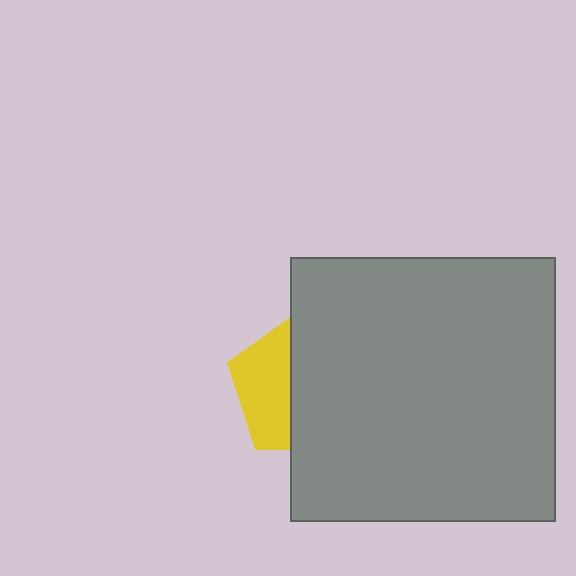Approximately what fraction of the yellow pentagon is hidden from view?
Roughly 61% of the yellow pentagon is hidden behind the gray square.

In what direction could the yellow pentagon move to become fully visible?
The yellow pentagon could move left. That would shift it out from behind the gray square entirely.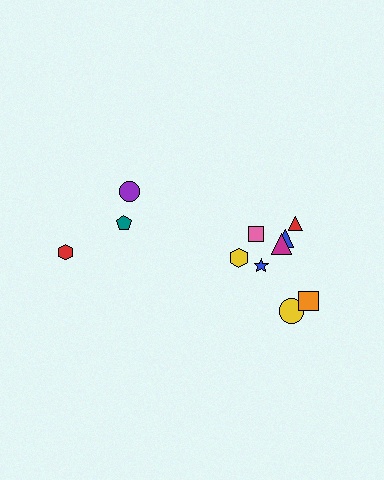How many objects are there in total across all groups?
There are 11 objects.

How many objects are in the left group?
There are 3 objects.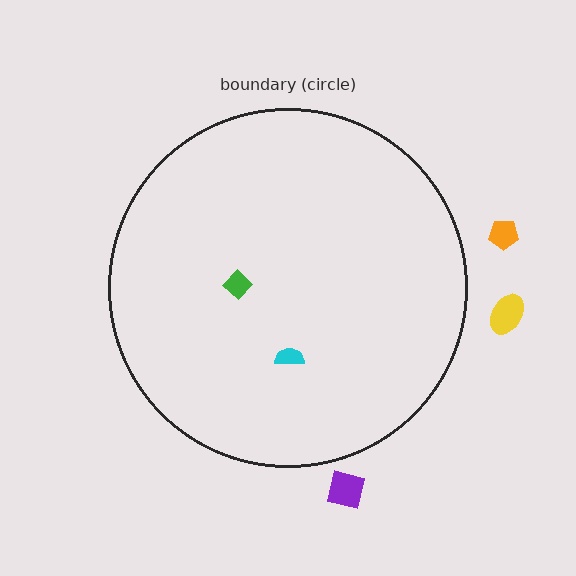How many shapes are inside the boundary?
2 inside, 3 outside.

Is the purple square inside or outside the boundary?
Outside.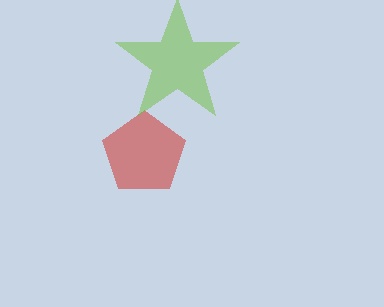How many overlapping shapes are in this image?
There are 2 overlapping shapes in the image.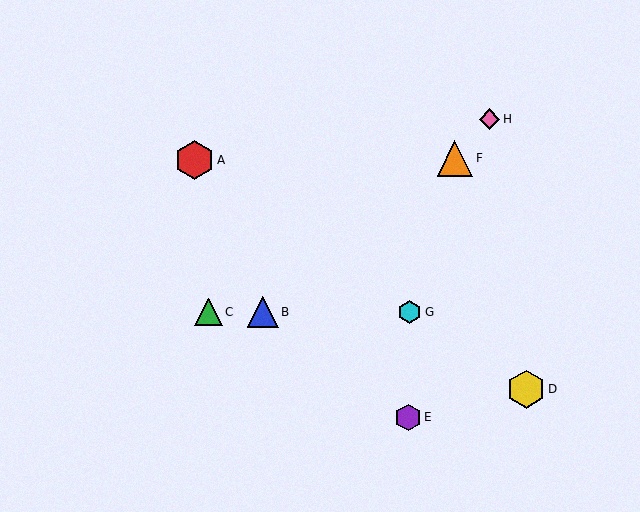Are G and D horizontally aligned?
No, G is at y≈312 and D is at y≈389.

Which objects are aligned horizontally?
Objects B, C, G are aligned horizontally.